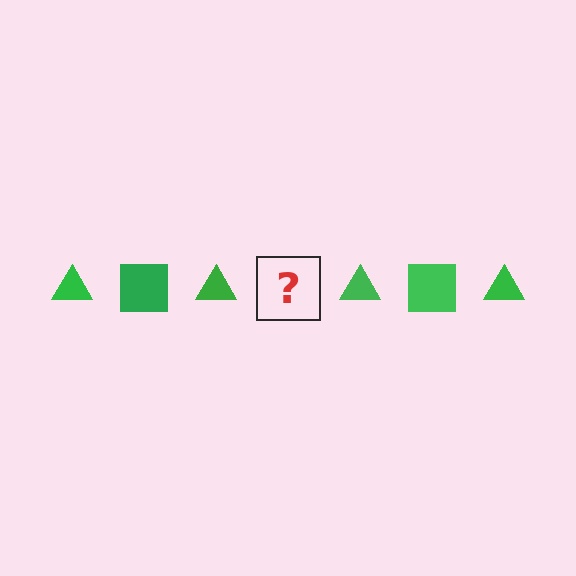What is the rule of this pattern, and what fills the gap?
The rule is that the pattern cycles through triangle, square shapes in green. The gap should be filled with a green square.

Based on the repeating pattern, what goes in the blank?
The blank should be a green square.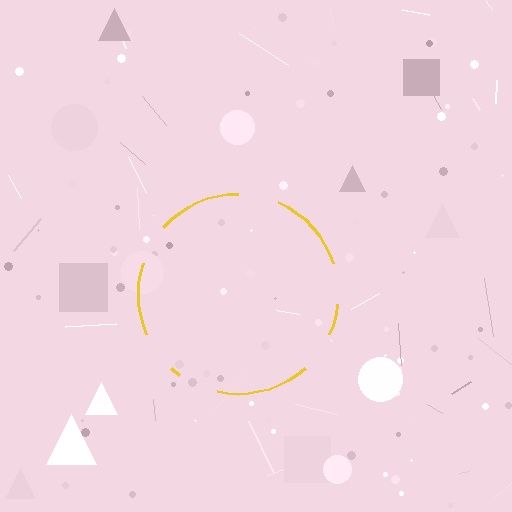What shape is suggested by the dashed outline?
The dashed outline suggests a circle.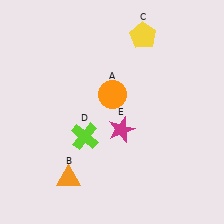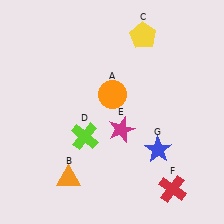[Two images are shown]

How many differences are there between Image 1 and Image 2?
There are 2 differences between the two images.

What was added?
A red cross (F), a blue star (G) were added in Image 2.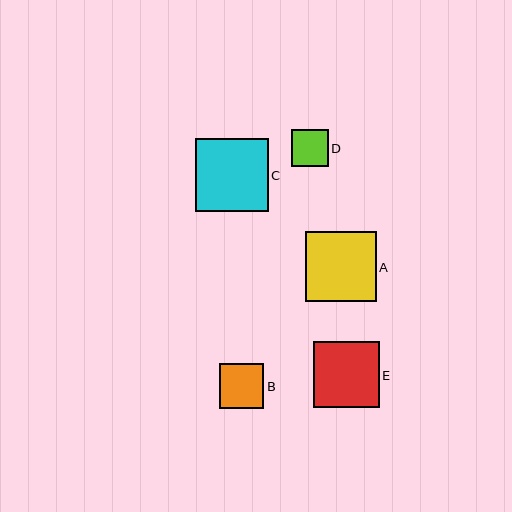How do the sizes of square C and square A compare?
Square C and square A are approximately the same size.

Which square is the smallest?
Square D is the smallest with a size of approximately 37 pixels.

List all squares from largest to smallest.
From largest to smallest: C, A, E, B, D.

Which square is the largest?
Square C is the largest with a size of approximately 73 pixels.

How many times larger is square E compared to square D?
Square E is approximately 1.8 times the size of square D.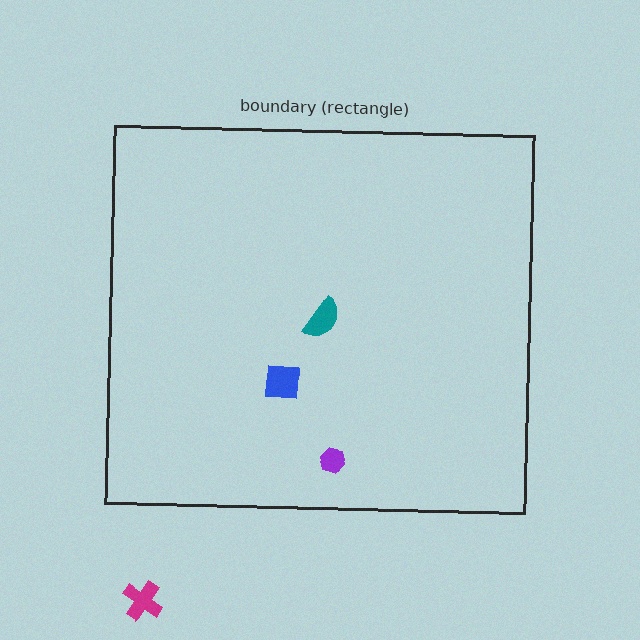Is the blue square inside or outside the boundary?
Inside.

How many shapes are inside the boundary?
3 inside, 1 outside.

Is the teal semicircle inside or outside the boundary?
Inside.